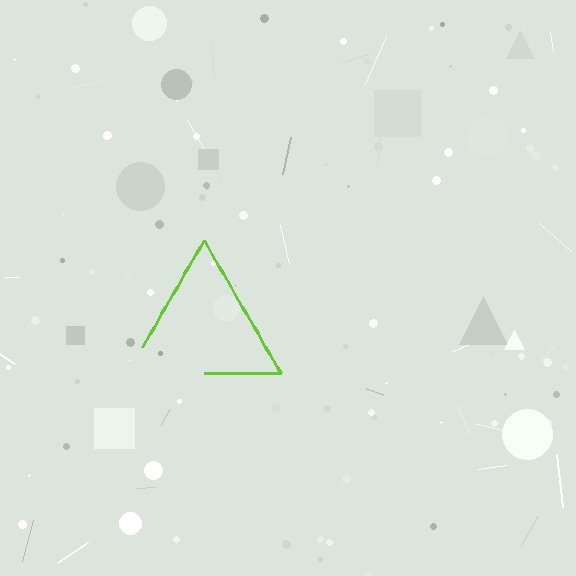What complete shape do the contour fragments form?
The contour fragments form a triangle.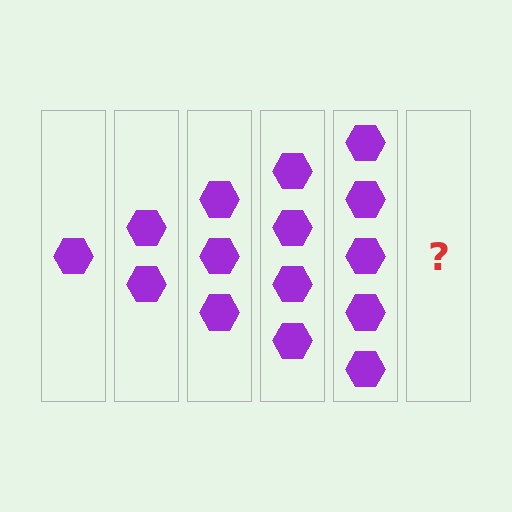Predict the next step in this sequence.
The next step is 6 hexagons.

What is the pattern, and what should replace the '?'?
The pattern is that each step adds one more hexagon. The '?' should be 6 hexagons.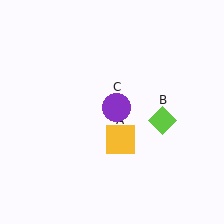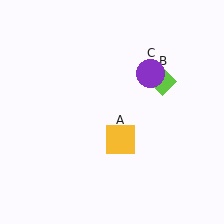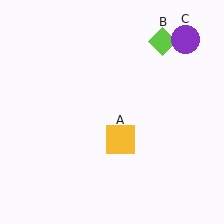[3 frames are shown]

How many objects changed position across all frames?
2 objects changed position: lime diamond (object B), purple circle (object C).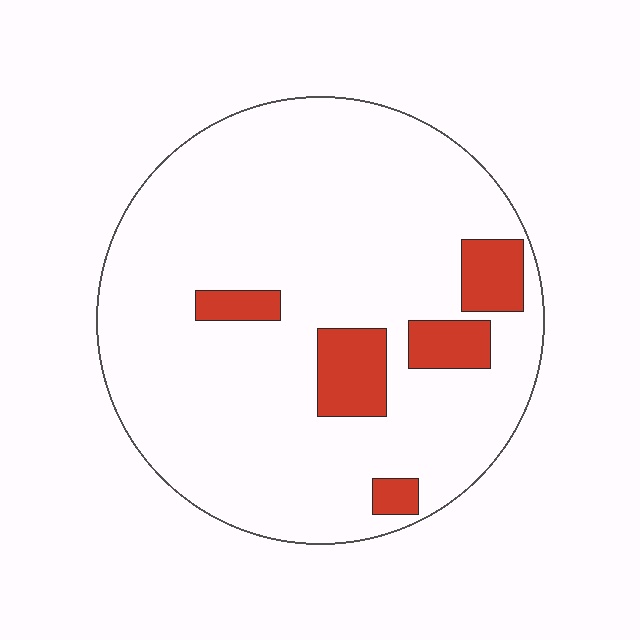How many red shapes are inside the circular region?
5.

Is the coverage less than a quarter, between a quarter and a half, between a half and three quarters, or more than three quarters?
Less than a quarter.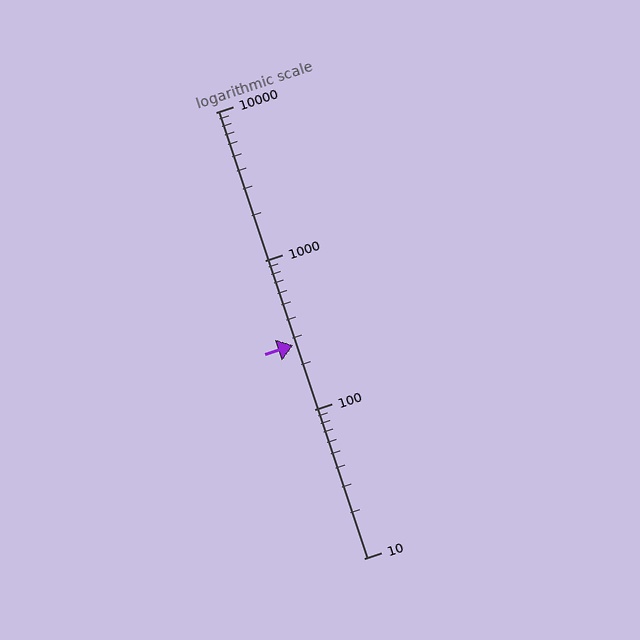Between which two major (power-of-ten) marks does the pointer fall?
The pointer is between 100 and 1000.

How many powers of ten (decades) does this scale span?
The scale spans 3 decades, from 10 to 10000.